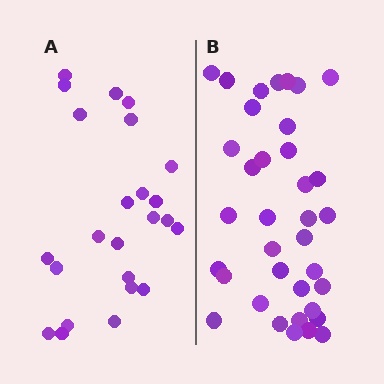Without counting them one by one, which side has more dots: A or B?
Region B (the right region) has more dots.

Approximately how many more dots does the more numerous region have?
Region B has roughly 12 or so more dots than region A.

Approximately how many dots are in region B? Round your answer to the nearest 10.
About 40 dots. (The exact count is 36, which rounds to 40.)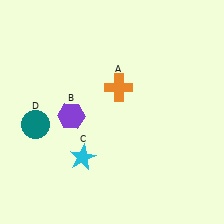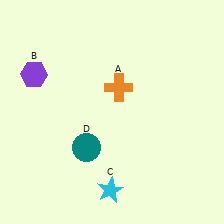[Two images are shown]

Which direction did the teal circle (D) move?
The teal circle (D) moved right.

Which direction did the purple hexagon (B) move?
The purple hexagon (B) moved up.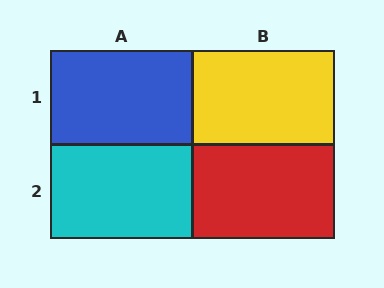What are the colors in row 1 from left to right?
Blue, yellow.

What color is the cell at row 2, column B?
Red.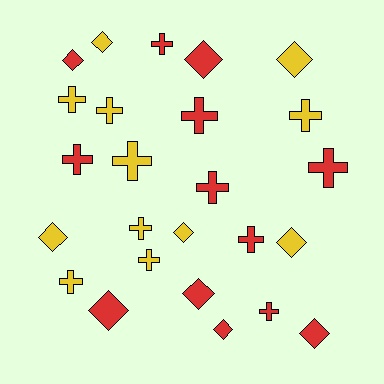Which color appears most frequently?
Red, with 13 objects.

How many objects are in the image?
There are 25 objects.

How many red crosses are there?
There are 7 red crosses.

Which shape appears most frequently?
Cross, with 14 objects.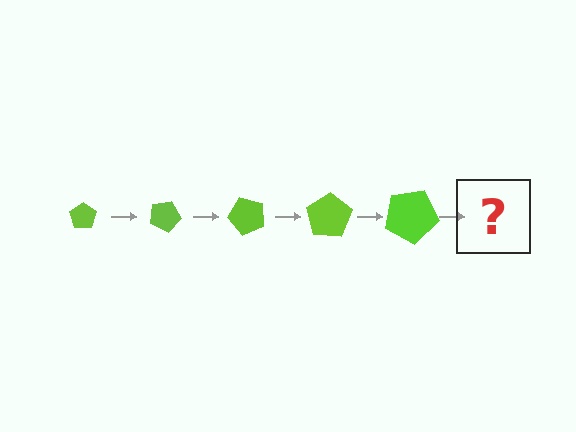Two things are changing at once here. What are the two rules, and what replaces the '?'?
The two rules are that the pentagon grows larger each step and it rotates 25 degrees each step. The '?' should be a pentagon, larger than the previous one and rotated 125 degrees from the start.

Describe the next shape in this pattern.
It should be a pentagon, larger than the previous one and rotated 125 degrees from the start.